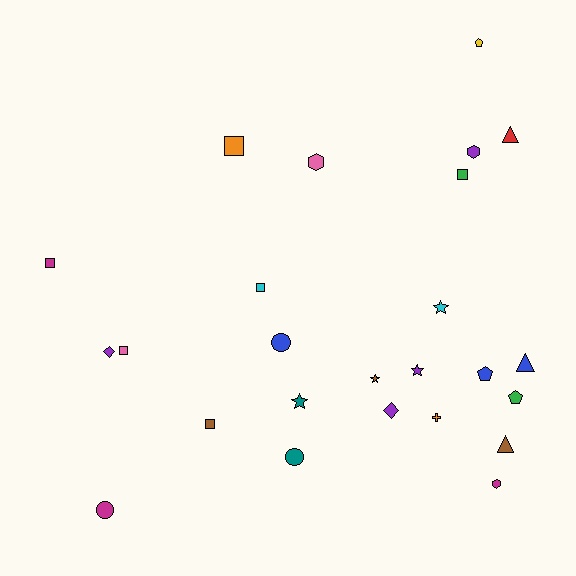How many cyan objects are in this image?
There are 2 cyan objects.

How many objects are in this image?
There are 25 objects.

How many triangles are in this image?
There are 3 triangles.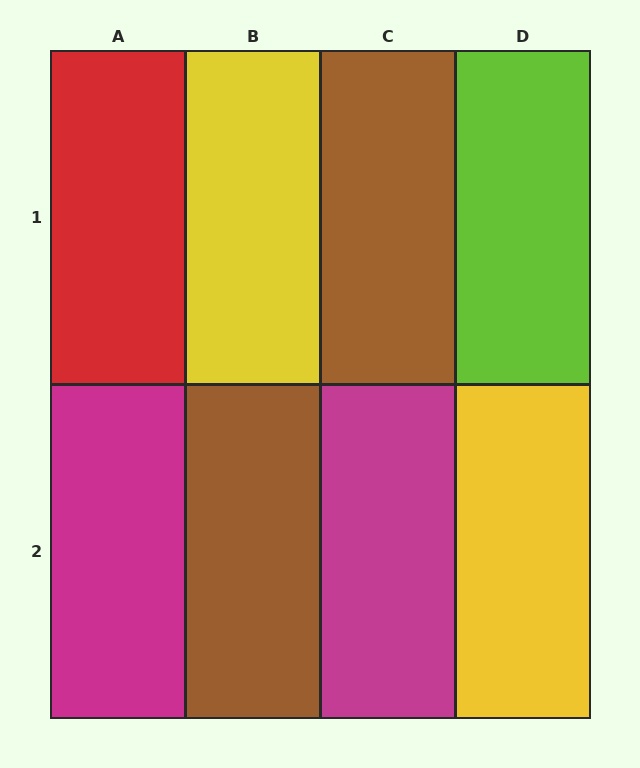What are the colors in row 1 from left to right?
Red, yellow, brown, lime.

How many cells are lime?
1 cell is lime.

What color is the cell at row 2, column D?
Yellow.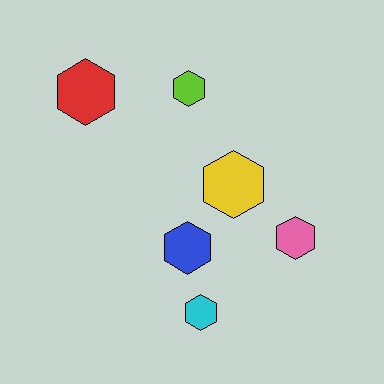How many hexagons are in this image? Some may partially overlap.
There are 6 hexagons.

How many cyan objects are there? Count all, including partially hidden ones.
There is 1 cyan object.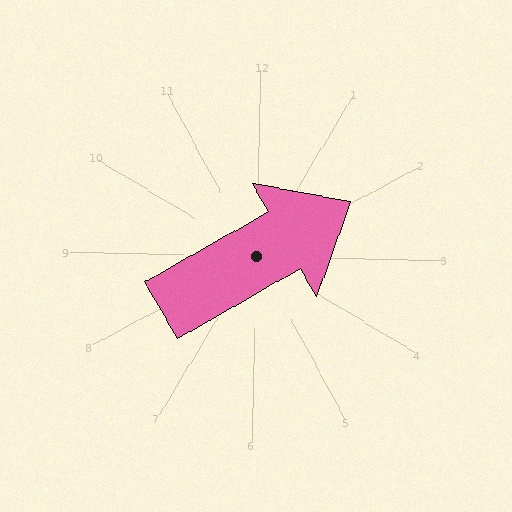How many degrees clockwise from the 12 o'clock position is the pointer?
Approximately 59 degrees.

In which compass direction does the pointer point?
Northeast.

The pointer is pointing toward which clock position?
Roughly 2 o'clock.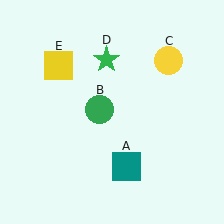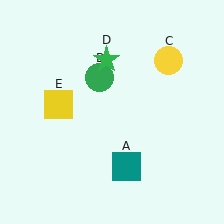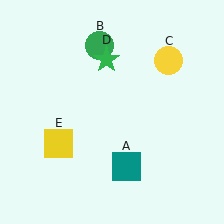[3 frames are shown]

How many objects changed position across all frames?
2 objects changed position: green circle (object B), yellow square (object E).